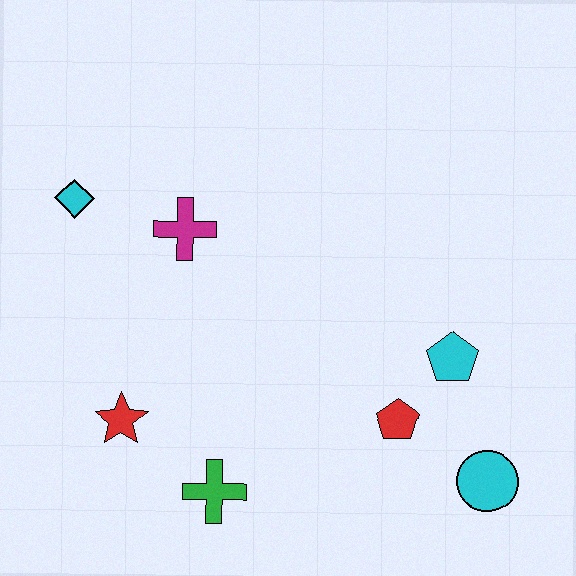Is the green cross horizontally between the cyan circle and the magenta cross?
Yes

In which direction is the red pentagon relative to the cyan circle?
The red pentagon is to the left of the cyan circle.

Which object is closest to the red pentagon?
The cyan pentagon is closest to the red pentagon.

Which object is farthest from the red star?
The cyan circle is farthest from the red star.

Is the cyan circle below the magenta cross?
Yes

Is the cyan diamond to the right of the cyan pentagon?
No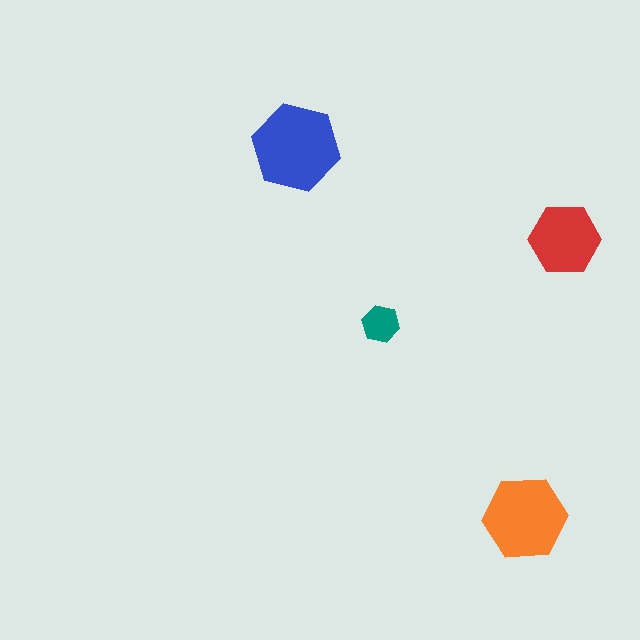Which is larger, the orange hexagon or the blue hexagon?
The blue one.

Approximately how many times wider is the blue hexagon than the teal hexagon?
About 2.5 times wider.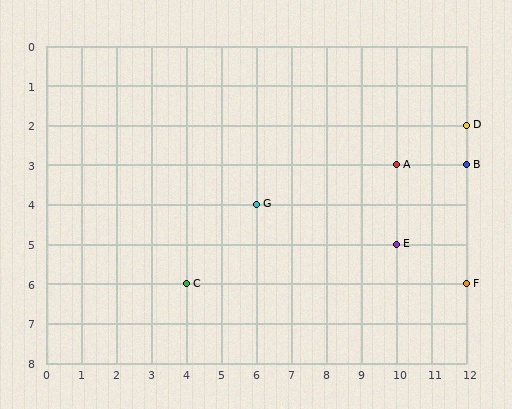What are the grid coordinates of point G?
Point G is at grid coordinates (6, 4).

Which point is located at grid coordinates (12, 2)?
Point D is at (12, 2).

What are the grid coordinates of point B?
Point B is at grid coordinates (12, 3).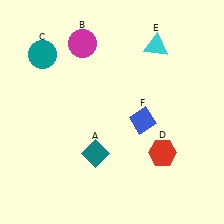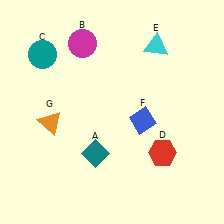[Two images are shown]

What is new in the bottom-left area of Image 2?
An orange triangle (G) was added in the bottom-left area of Image 2.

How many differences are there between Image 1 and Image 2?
There is 1 difference between the two images.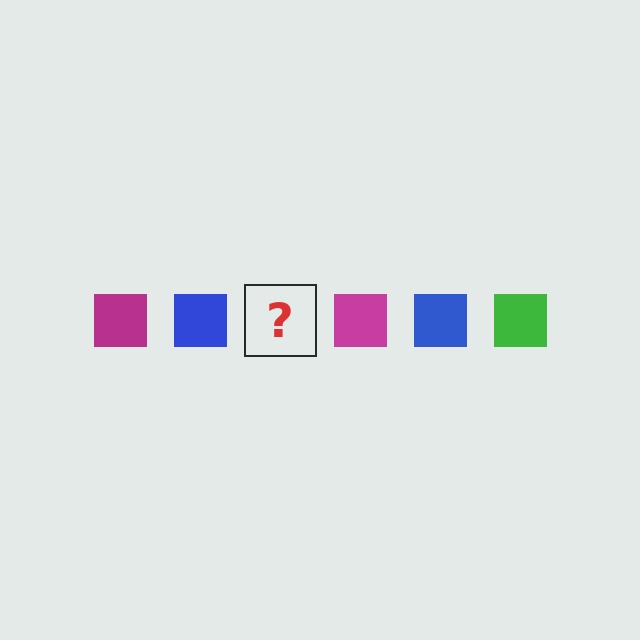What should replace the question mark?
The question mark should be replaced with a green square.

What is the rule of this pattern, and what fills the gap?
The rule is that the pattern cycles through magenta, blue, green squares. The gap should be filled with a green square.